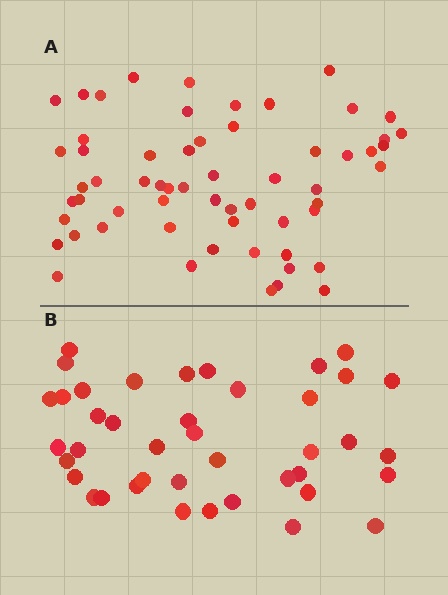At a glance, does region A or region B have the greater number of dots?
Region A (the top region) has more dots.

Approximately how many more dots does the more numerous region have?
Region A has approximately 20 more dots than region B.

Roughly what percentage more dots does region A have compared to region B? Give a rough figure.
About 45% more.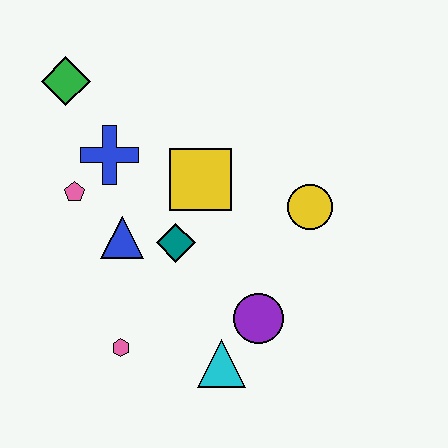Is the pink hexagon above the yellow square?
No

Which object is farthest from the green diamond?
The cyan triangle is farthest from the green diamond.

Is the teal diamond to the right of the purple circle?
No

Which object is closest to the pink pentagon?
The blue cross is closest to the pink pentagon.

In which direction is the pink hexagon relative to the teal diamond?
The pink hexagon is below the teal diamond.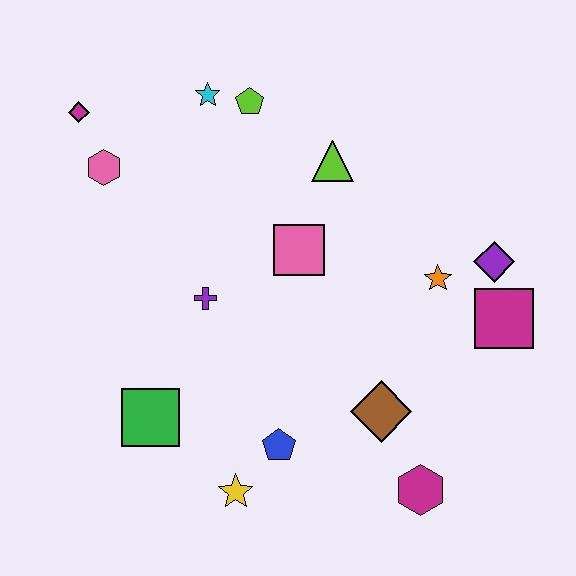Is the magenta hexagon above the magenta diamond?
No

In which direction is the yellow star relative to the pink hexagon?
The yellow star is below the pink hexagon.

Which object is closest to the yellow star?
The blue pentagon is closest to the yellow star.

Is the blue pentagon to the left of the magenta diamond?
No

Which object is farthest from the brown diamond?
The magenta diamond is farthest from the brown diamond.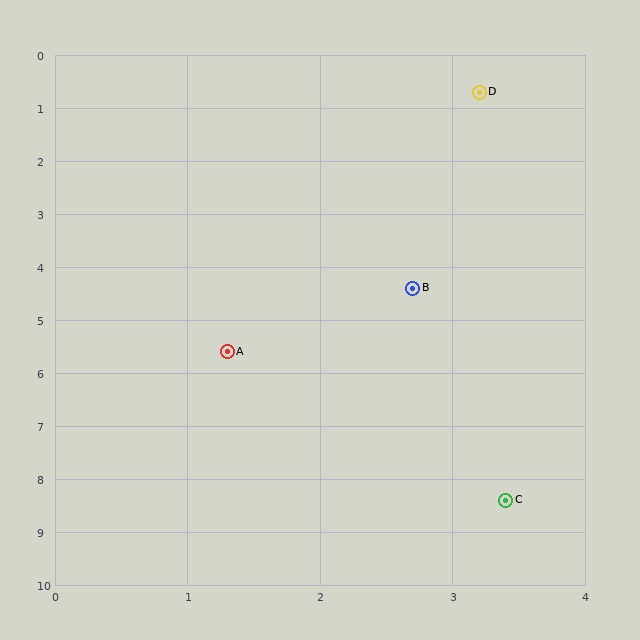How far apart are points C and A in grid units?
Points C and A are about 3.5 grid units apart.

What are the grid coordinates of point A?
Point A is at approximately (1.3, 5.6).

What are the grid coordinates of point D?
Point D is at approximately (3.2, 0.7).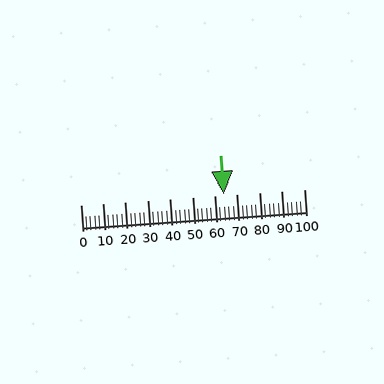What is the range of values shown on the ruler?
The ruler shows values from 0 to 100.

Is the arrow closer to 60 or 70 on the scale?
The arrow is closer to 60.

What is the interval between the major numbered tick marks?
The major tick marks are spaced 10 units apart.